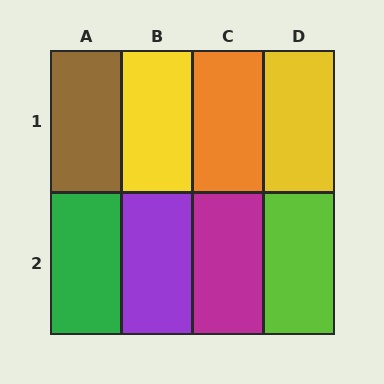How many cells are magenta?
1 cell is magenta.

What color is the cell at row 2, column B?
Purple.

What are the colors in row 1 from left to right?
Brown, yellow, orange, yellow.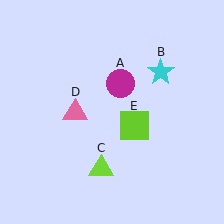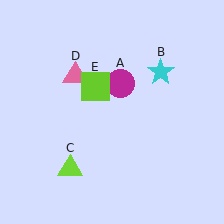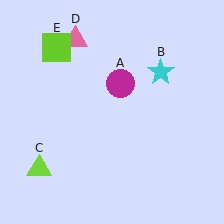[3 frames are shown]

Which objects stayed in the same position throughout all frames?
Magenta circle (object A) and cyan star (object B) remained stationary.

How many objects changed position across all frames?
3 objects changed position: lime triangle (object C), pink triangle (object D), lime square (object E).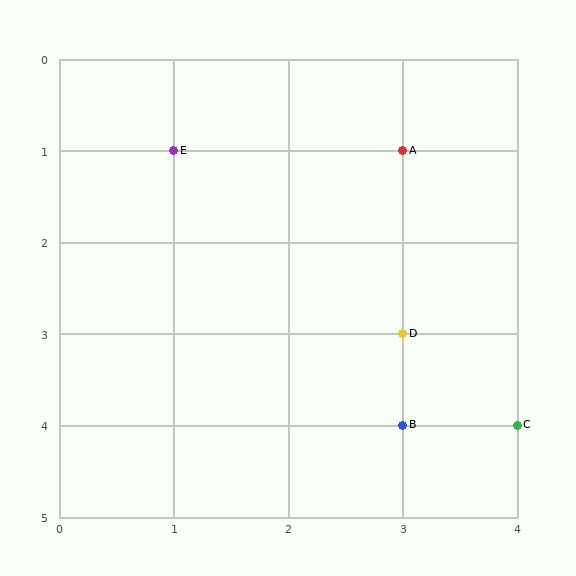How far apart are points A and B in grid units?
Points A and B are 3 rows apart.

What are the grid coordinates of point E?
Point E is at grid coordinates (1, 1).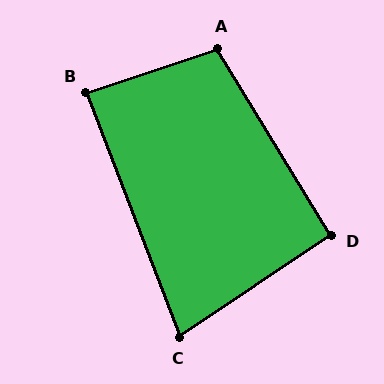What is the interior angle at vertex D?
Approximately 93 degrees (approximately right).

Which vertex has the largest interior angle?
A, at approximately 103 degrees.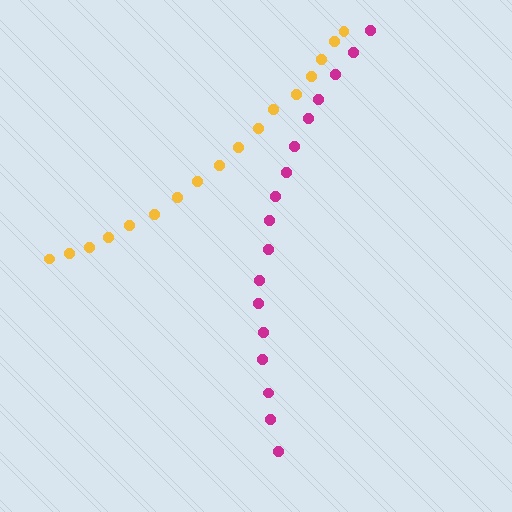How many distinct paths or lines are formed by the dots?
There are 2 distinct paths.